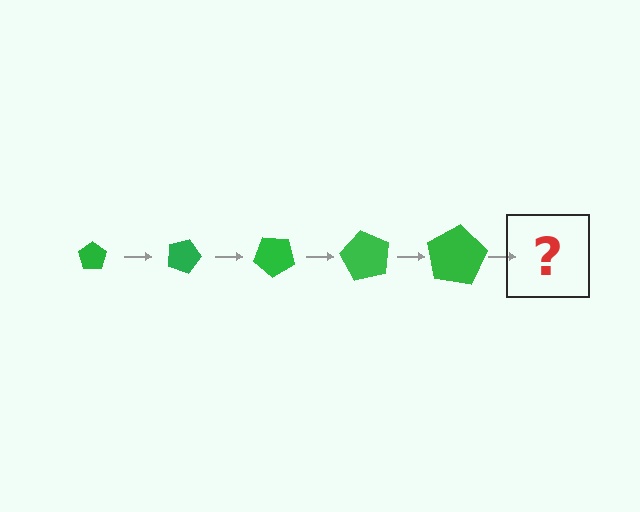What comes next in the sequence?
The next element should be a pentagon, larger than the previous one and rotated 100 degrees from the start.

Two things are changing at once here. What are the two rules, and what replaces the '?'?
The two rules are that the pentagon grows larger each step and it rotates 20 degrees each step. The '?' should be a pentagon, larger than the previous one and rotated 100 degrees from the start.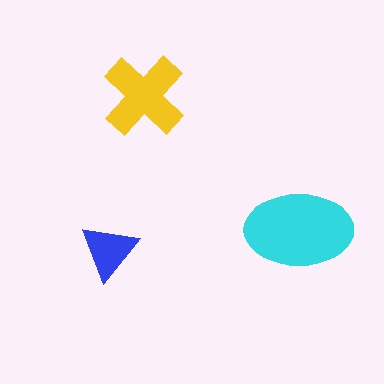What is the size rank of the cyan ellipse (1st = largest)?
1st.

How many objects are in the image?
There are 3 objects in the image.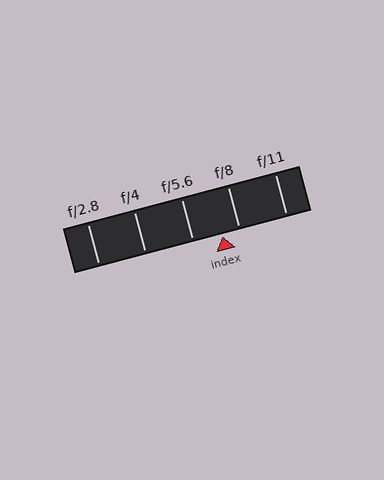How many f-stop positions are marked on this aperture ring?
There are 5 f-stop positions marked.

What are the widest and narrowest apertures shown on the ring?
The widest aperture shown is f/2.8 and the narrowest is f/11.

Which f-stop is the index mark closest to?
The index mark is closest to f/8.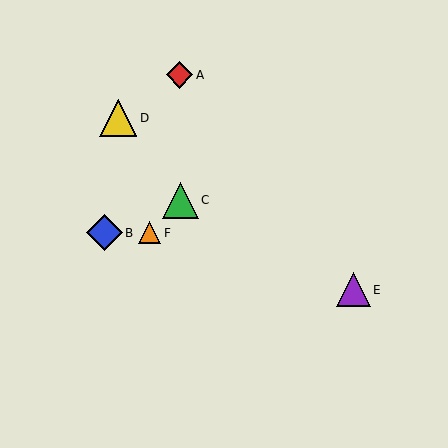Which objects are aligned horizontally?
Objects B, F are aligned horizontally.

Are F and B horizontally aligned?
Yes, both are at y≈233.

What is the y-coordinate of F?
Object F is at y≈233.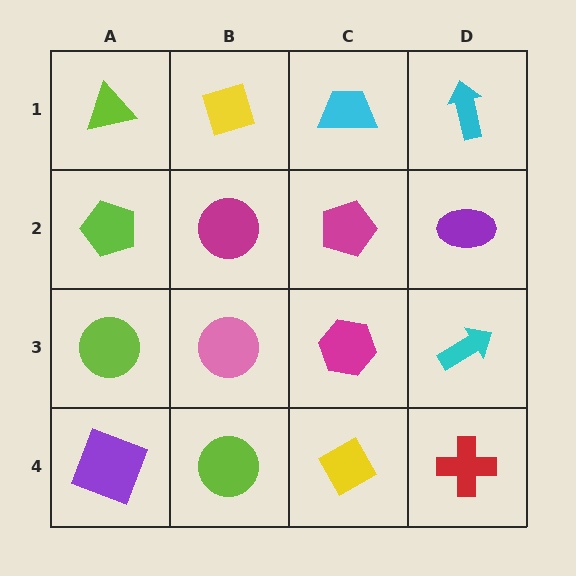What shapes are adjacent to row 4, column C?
A magenta hexagon (row 3, column C), a lime circle (row 4, column B), a red cross (row 4, column D).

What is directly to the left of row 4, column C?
A lime circle.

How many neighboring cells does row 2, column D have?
3.